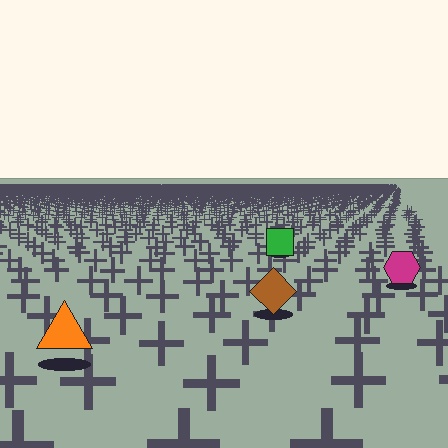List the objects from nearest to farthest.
From nearest to farthest: the orange triangle, the brown diamond, the magenta hexagon, the green square.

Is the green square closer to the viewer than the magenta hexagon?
No. The magenta hexagon is closer — you can tell from the texture gradient: the ground texture is coarser near it.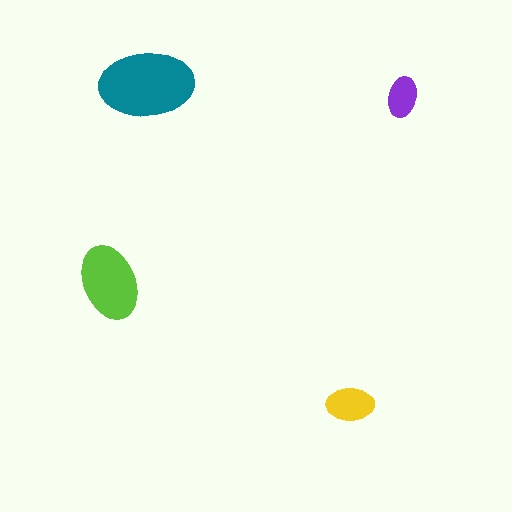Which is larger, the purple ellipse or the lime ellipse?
The lime one.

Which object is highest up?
The teal ellipse is topmost.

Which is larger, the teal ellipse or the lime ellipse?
The teal one.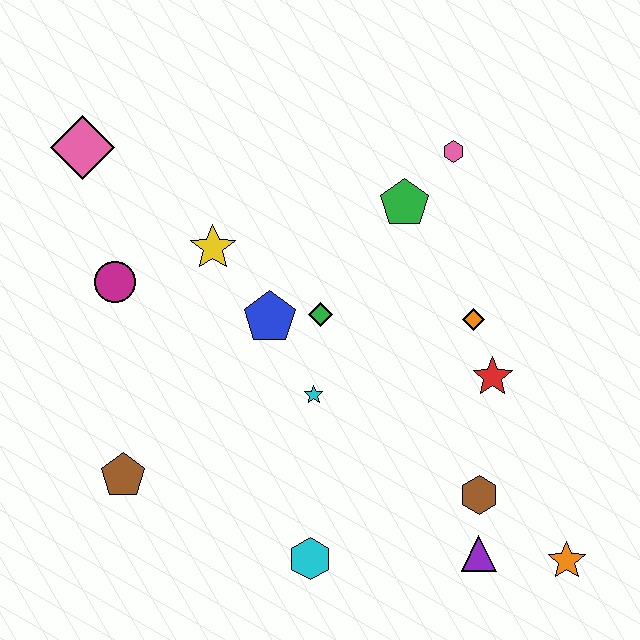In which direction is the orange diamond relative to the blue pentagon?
The orange diamond is to the right of the blue pentagon.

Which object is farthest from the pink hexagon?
The brown pentagon is farthest from the pink hexagon.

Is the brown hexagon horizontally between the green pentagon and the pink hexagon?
No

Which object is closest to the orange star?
The purple triangle is closest to the orange star.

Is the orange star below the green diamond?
Yes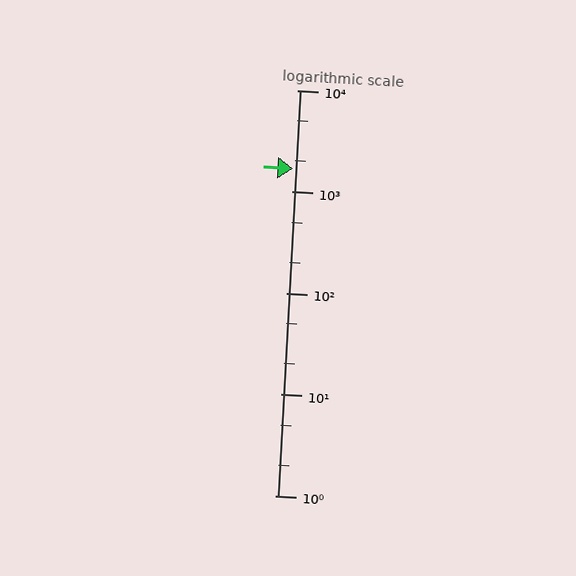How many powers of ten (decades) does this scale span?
The scale spans 4 decades, from 1 to 10000.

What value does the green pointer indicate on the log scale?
The pointer indicates approximately 1700.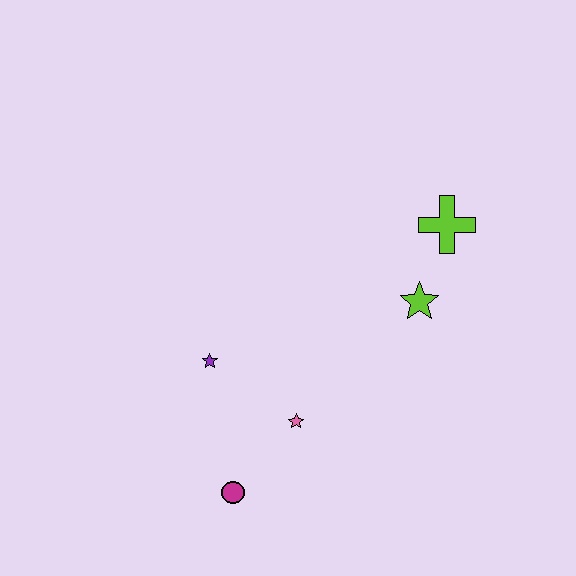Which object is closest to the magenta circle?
The pink star is closest to the magenta circle.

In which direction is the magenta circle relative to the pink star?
The magenta circle is below the pink star.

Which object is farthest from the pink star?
The lime cross is farthest from the pink star.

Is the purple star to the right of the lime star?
No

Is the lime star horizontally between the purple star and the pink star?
No